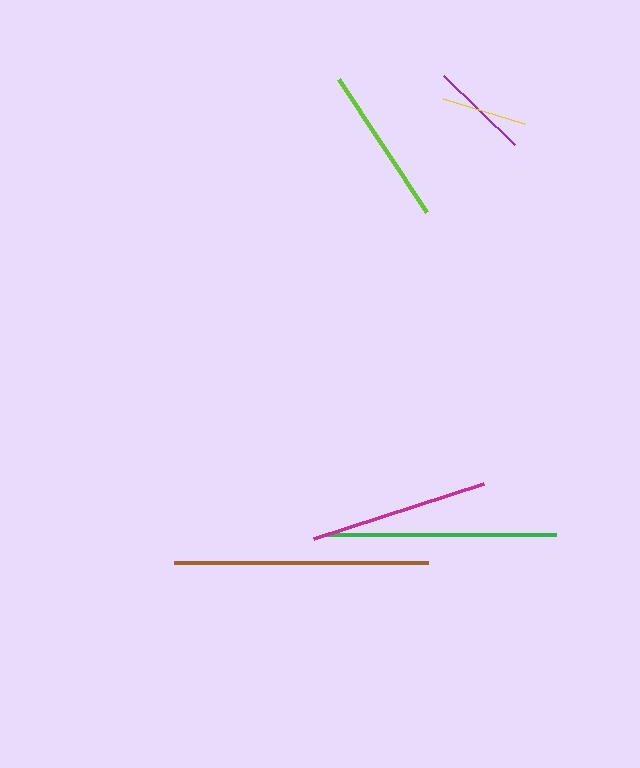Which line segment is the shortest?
The yellow line is the shortest at approximately 85 pixels.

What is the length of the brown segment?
The brown segment is approximately 253 pixels long.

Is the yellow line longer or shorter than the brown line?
The brown line is longer than the yellow line.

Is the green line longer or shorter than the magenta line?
The green line is longer than the magenta line.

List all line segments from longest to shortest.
From longest to shortest: brown, green, magenta, lime, purple, yellow.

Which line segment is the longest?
The brown line is the longest at approximately 253 pixels.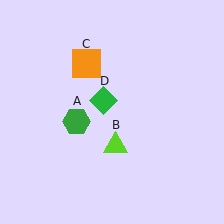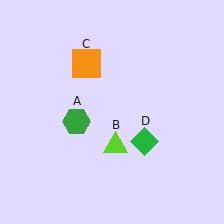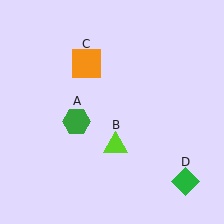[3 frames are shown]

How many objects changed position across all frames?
1 object changed position: green diamond (object D).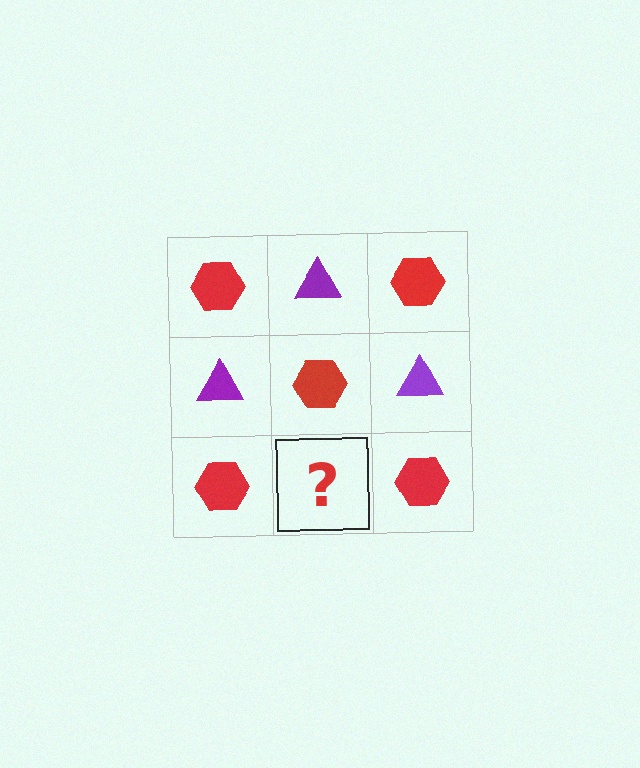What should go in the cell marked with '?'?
The missing cell should contain a purple triangle.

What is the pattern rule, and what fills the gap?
The rule is that it alternates red hexagon and purple triangle in a checkerboard pattern. The gap should be filled with a purple triangle.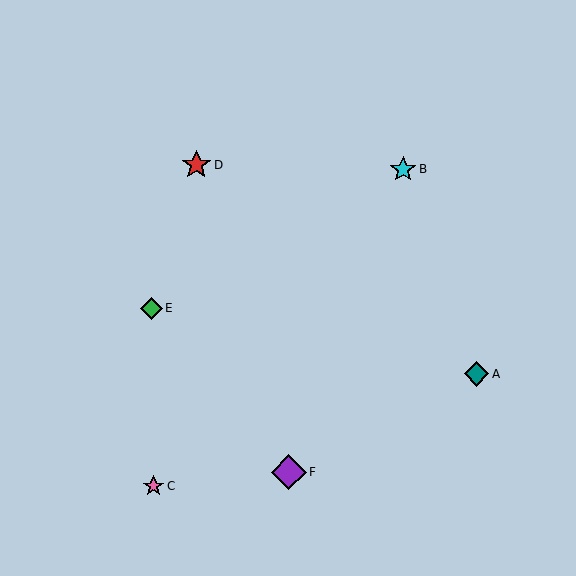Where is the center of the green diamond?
The center of the green diamond is at (151, 308).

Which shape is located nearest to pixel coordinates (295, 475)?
The purple diamond (labeled F) at (289, 472) is nearest to that location.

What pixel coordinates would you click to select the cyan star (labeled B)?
Click at (403, 169) to select the cyan star B.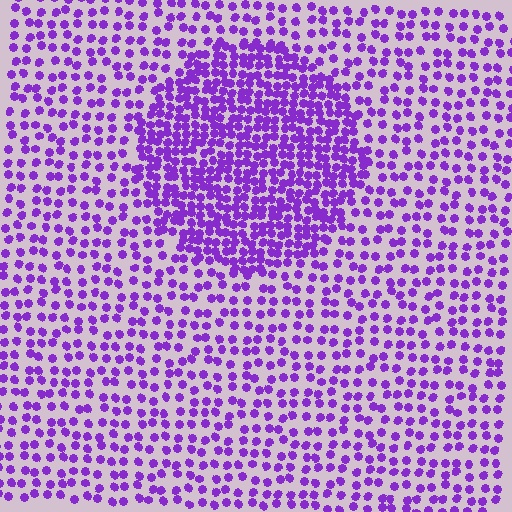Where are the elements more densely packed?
The elements are more densely packed inside the circle boundary.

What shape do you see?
I see a circle.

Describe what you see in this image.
The image contains small purple elements arranged at two different densities. A circle-shaped region is visible where the elements are more densely packed than the surrounding area.